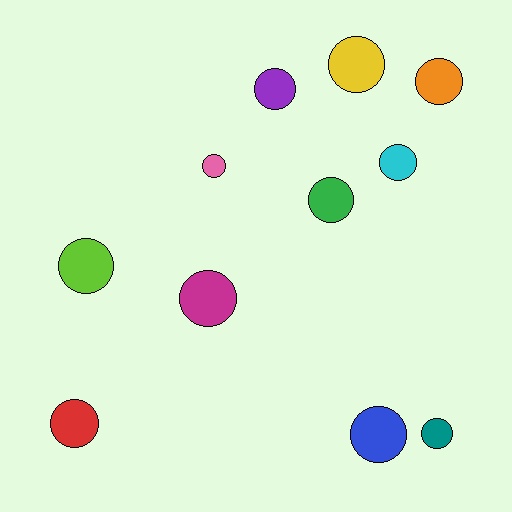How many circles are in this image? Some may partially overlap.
There are 11 circles.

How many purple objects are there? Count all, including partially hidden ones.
There is 1 purple object.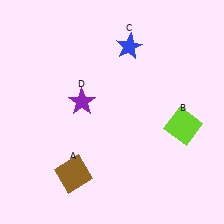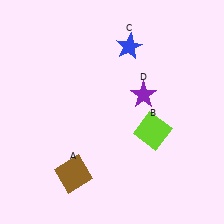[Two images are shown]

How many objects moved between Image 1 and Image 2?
2 objects moved between the two images.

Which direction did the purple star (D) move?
The purple star (D) moved right.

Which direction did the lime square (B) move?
The lime square (B) moved left.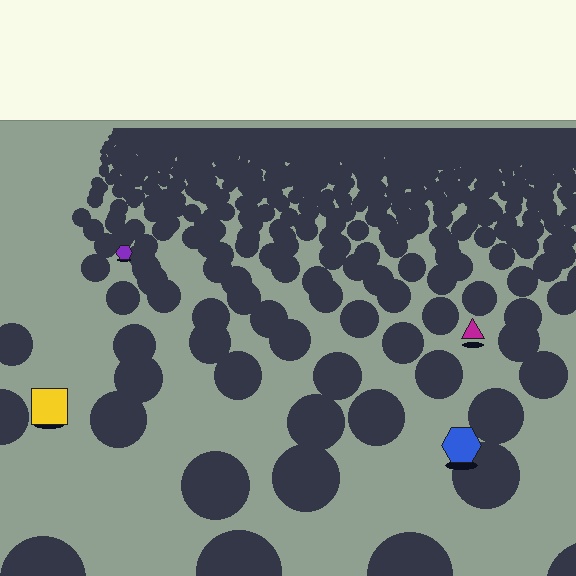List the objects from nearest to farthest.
From nearest to farthest: the blue hexagon, the yellow square, the magenta triangle, the purple hexagon.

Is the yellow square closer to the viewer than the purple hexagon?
Yes. The yellow square is closer — you can tell from the texture gradient: the ground texture is coarser near it.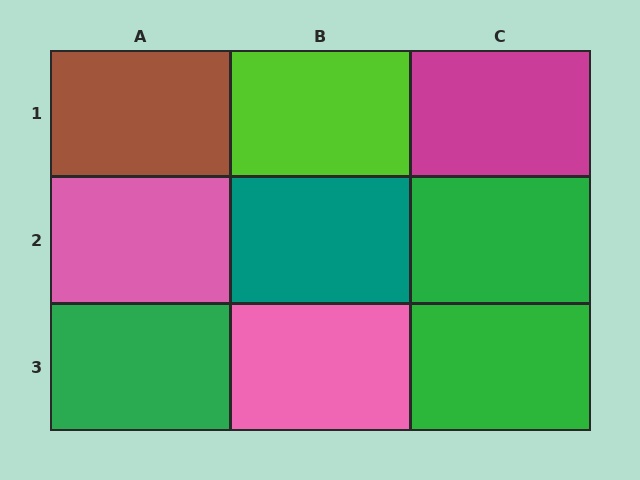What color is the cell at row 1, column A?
Brown.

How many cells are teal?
1 cell is teal.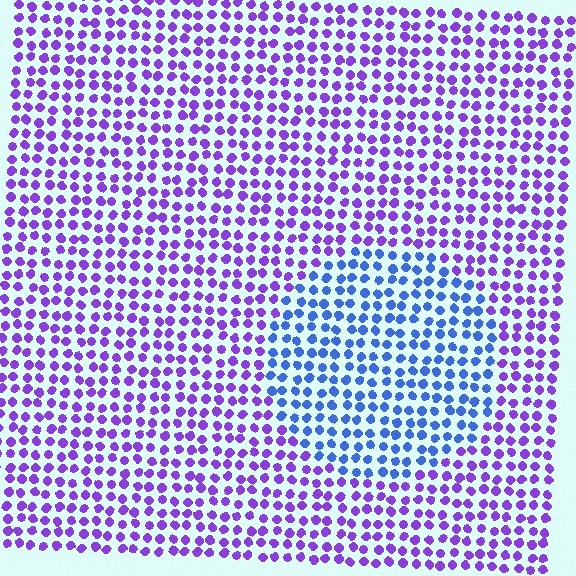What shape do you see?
I see a circle.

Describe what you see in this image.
The image is filled with small purple elements in a uniform arrangement. A circle-shaped region is visible where the elements are tinted to a slightly different hue, forming a subtle color boundary.